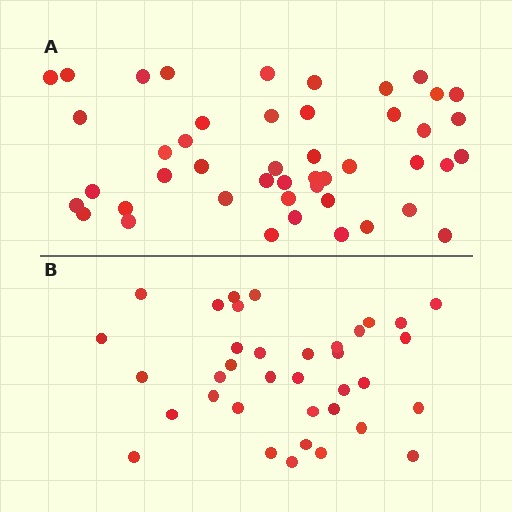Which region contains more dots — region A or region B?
Region A (the top region) has more dots.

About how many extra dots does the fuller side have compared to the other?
Region A has roughly 10 or so more dots than region B.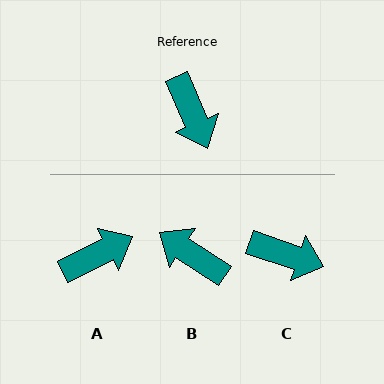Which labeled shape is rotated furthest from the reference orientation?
B, about 147 degrees away.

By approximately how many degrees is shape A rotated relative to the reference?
Approximately 93 degrees counter-clockwise.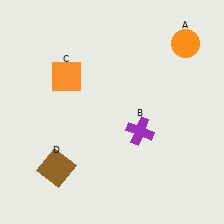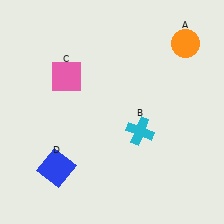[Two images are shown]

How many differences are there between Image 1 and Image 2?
There are 3 differences between the two images.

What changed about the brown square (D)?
In Image 1, D is brown. In Image 2, it changed to blue.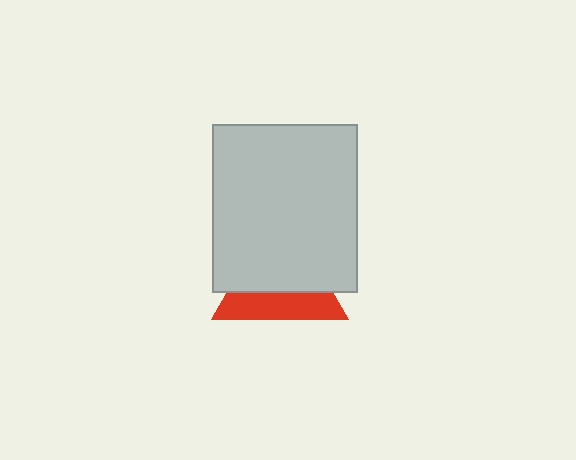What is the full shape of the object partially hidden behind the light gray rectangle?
The partially hidden object is a red triangle.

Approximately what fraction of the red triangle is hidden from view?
Roughly 61% of the red triangle is hidden behind the light gray rectangle.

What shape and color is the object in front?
The object in front is a light gray rectangle.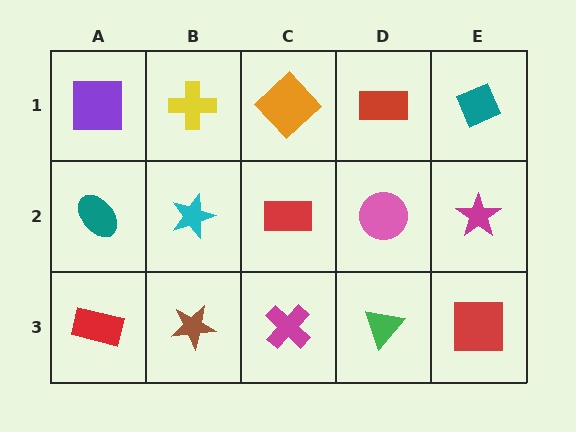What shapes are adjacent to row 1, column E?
A magenta star (row 2, column E), a red rectangle (row 1, column D).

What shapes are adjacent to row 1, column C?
A red rectangle (row 2, column C), a yellow cross (row 1, column B), a red rectangle (row 1, column D).